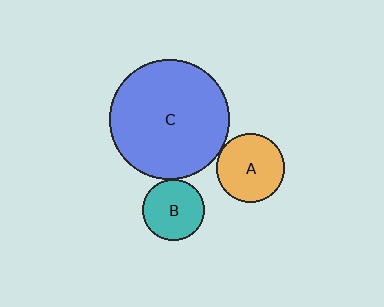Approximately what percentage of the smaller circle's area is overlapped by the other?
Approximately 5%.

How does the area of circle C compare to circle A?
Approximately 3.1 times.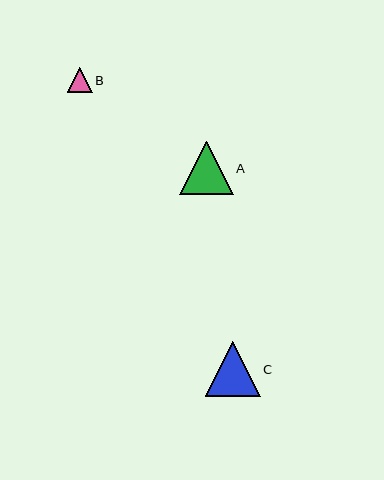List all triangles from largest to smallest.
From largest to smallest: C, A, B.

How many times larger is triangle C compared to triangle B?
Triangle C is approximately 2.2 times the size of triangle B.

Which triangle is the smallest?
Triangle B is the smallest with a size of approximately 25 pixels.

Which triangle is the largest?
Triangle C is the largest with a size of approximately 55 pixels.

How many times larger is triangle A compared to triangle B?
Triangle A is approximately 2.1 times the size of triangle B.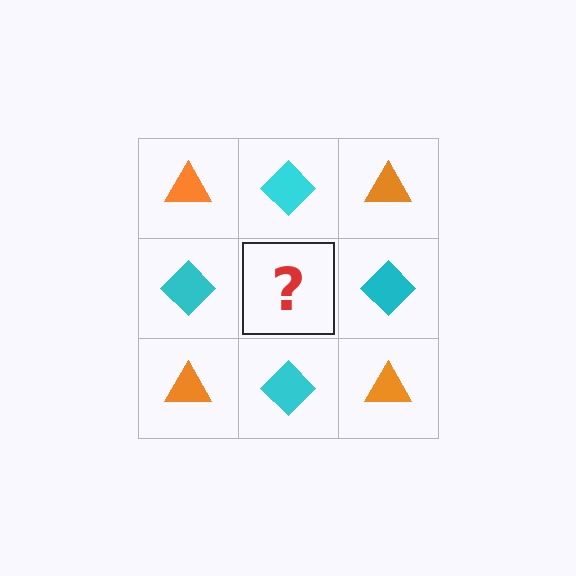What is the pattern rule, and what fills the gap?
The rule is that it alternates orange triangle and cyan diamond in a checkerboard pattern. The gap should be filled with an orange triangle.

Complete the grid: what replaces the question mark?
The question mark should be replaced with an orange triangle.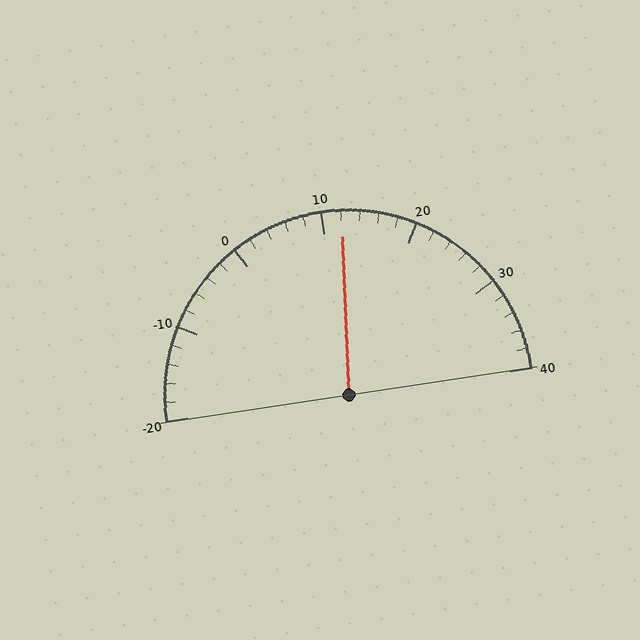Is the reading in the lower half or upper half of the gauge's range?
The reading is in the upper half of the range (-20 to 40).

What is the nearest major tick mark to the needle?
The nearest major tick mark is 10.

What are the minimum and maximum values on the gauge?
The gauge ranges from -20 to 40.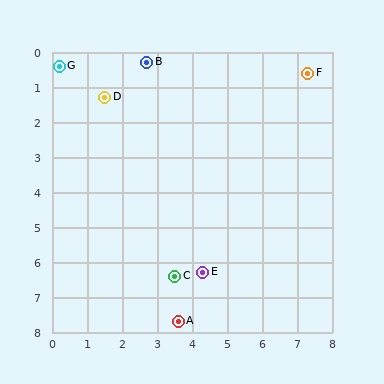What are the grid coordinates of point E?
Point E is at approximately (4.3, 6.3).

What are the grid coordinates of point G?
Point G is at approximately (0.2, 0.4).